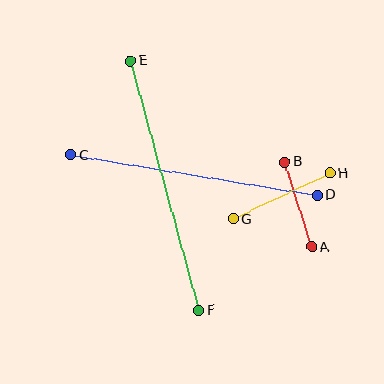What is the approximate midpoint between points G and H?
The midpoint is at approximately (281, 196) pixels.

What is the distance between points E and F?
The distance is approximately 258 pixels.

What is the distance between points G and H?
The distance is approximately 107 pixels.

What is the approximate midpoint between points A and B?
The midpoint is at approximately (298, 204) pixels.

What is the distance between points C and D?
The distance is approximately 250 pixels.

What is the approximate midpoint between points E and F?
The midpoint is at approximately (165, 185) pixels.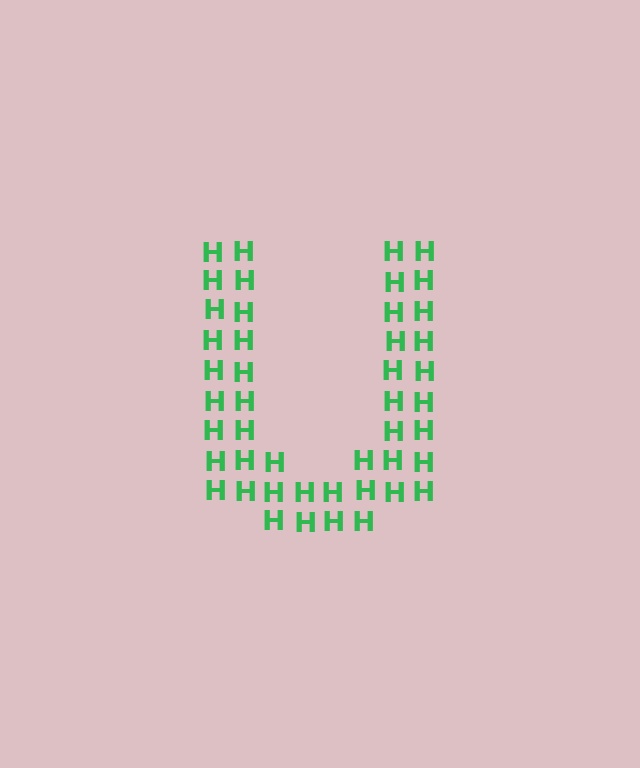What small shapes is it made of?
It is made of small letter H's.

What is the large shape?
The large shape is the letter U.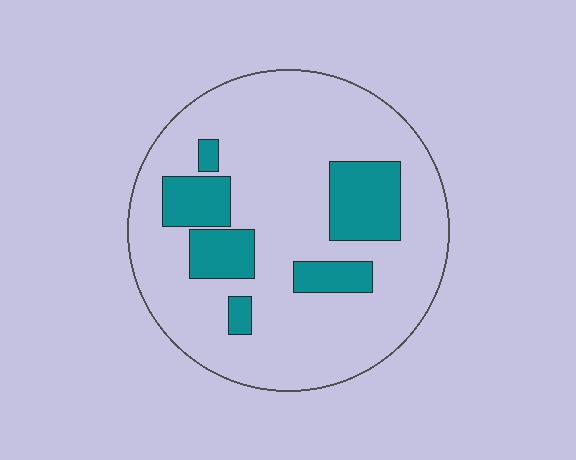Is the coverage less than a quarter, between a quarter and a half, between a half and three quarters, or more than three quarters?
Less than a quarter.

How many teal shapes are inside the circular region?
6.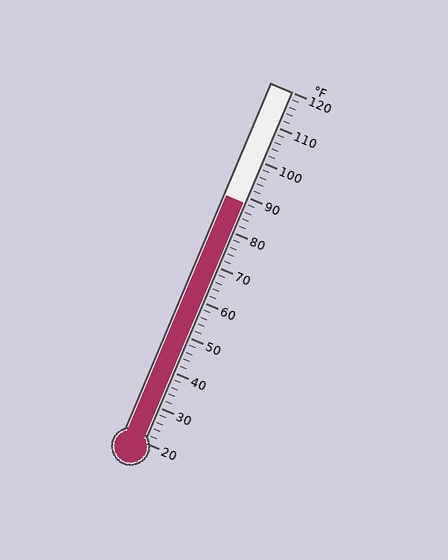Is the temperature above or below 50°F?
The temperature is above 50°F.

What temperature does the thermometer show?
The thermometer shows approximately 88°F.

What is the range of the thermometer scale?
The thermometer scale ranges from 20°F to 120°F.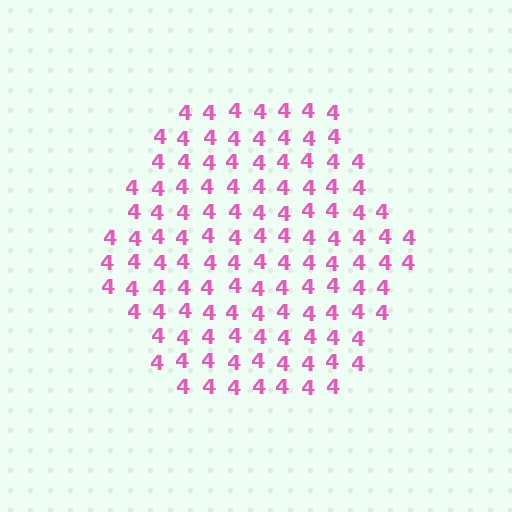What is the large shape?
The large shape is a hexagon.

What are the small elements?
The small elements are digit 4's.